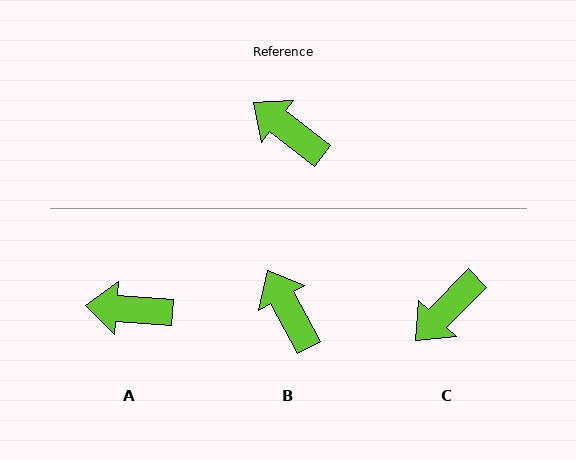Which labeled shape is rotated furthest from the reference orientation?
C, about 82 degrees away.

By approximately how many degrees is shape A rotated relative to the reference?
Approximately 32 degrees counter-clockwise.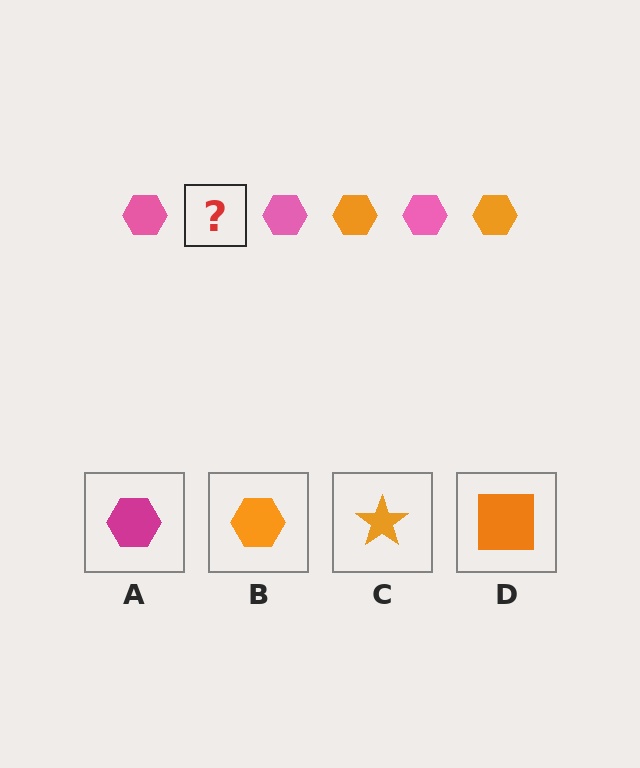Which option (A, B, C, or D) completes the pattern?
B.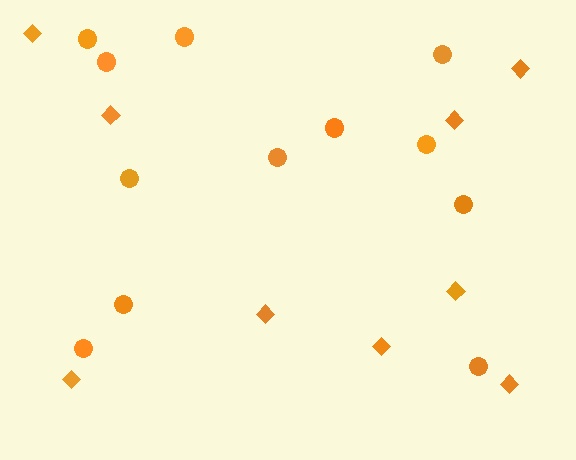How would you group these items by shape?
There are 2 groups: one group of circles (12) and one group of diamonds (9).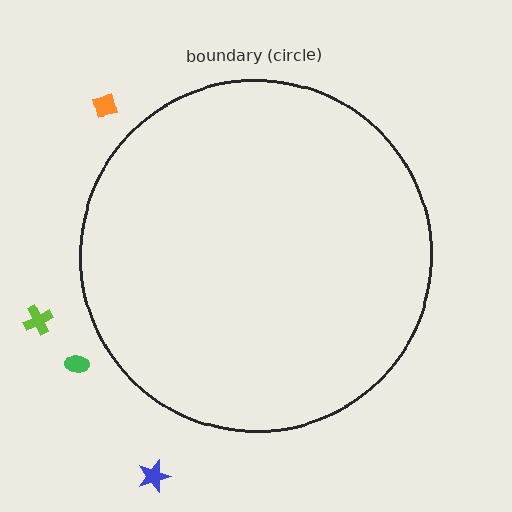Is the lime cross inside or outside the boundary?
Outside.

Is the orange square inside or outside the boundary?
Outside.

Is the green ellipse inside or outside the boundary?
Outside.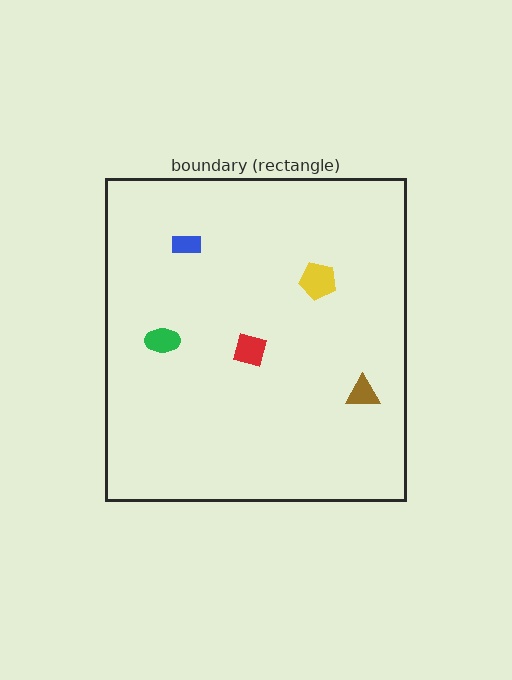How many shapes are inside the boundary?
5 inside, 0 outside.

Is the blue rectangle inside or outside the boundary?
Inside.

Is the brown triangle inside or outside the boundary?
Inside.